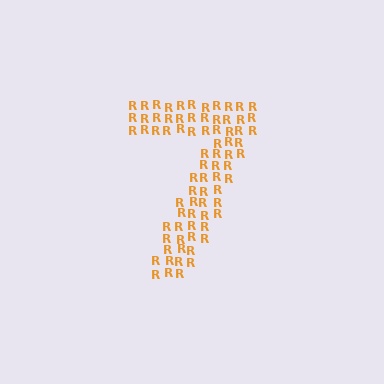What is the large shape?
The large shape is the digit 7.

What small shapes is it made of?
It is made of small letter R's.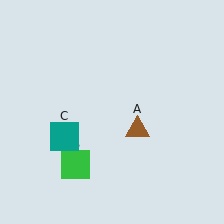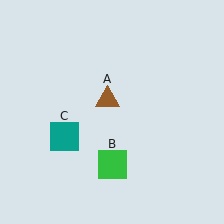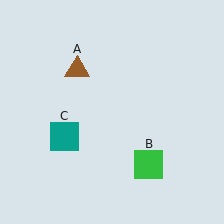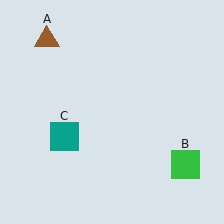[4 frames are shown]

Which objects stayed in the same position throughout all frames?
Teal square (object C) remained stationary.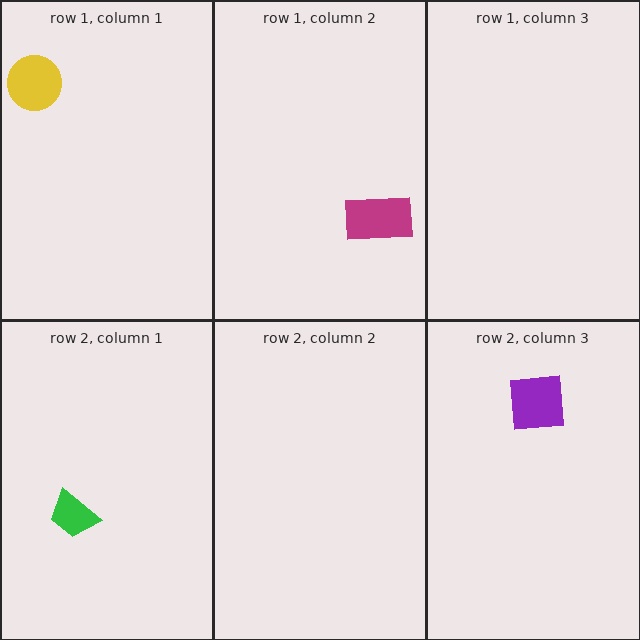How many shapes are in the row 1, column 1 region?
1.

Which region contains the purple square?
The row 2, column 3 region.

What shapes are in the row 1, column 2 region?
The magenta rectangle.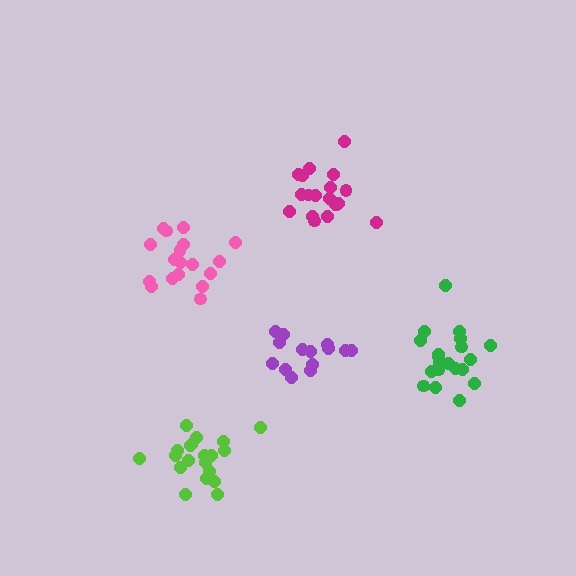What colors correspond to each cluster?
The clusters are colored: magenta, pink, purple, green, lime.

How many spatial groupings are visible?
There are 5 spatial groupings.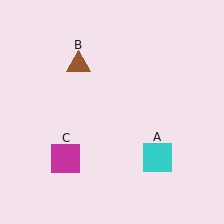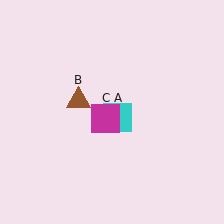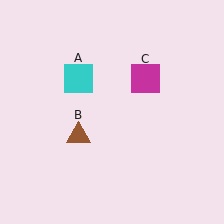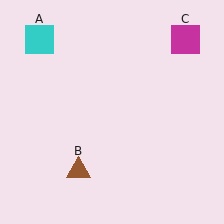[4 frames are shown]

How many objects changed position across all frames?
3 objects changed position: cyan square (object A), brown triangle (object B), magenta square (object C).